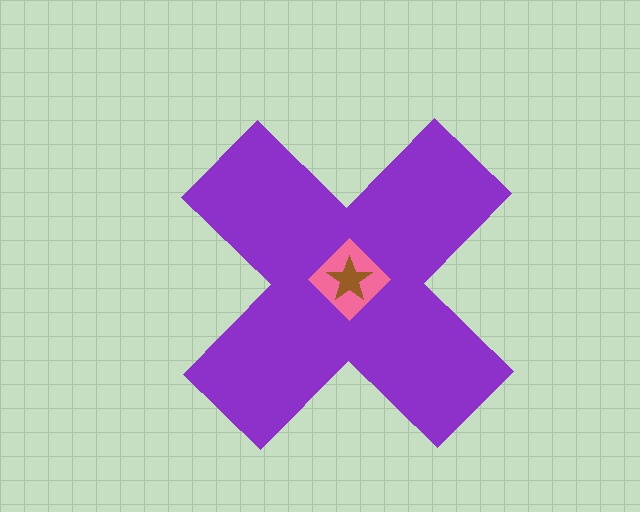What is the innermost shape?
The brown star.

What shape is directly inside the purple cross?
The pink diamond.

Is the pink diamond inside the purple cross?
Yes.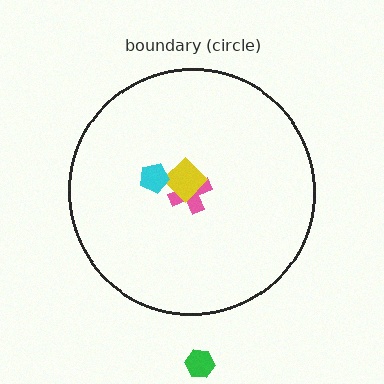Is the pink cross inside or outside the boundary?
Inside.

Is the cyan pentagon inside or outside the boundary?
Inside.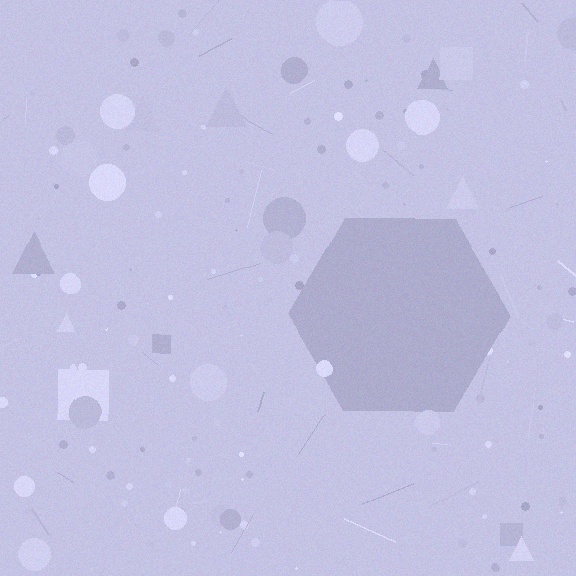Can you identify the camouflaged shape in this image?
The camouflaged shape is a hexagon.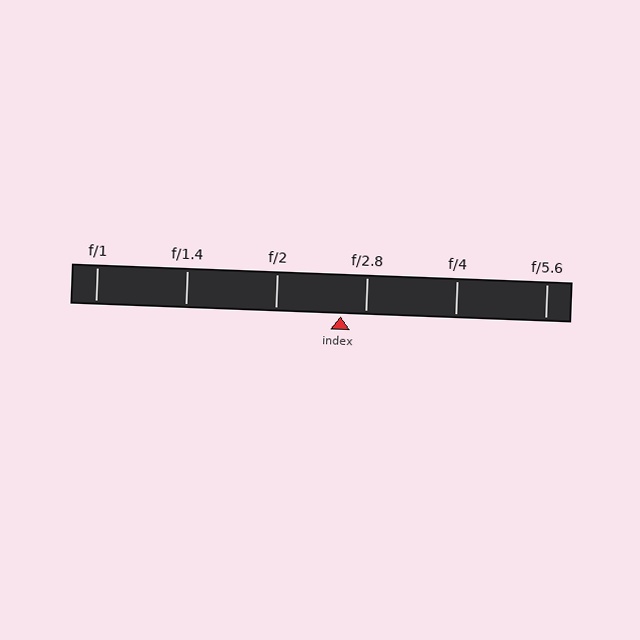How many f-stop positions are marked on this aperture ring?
There are 6 f-stop positions marked.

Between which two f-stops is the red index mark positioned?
The index mark is between f/2 and f/2.8.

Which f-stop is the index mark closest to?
The index mark is closest to f/2.8.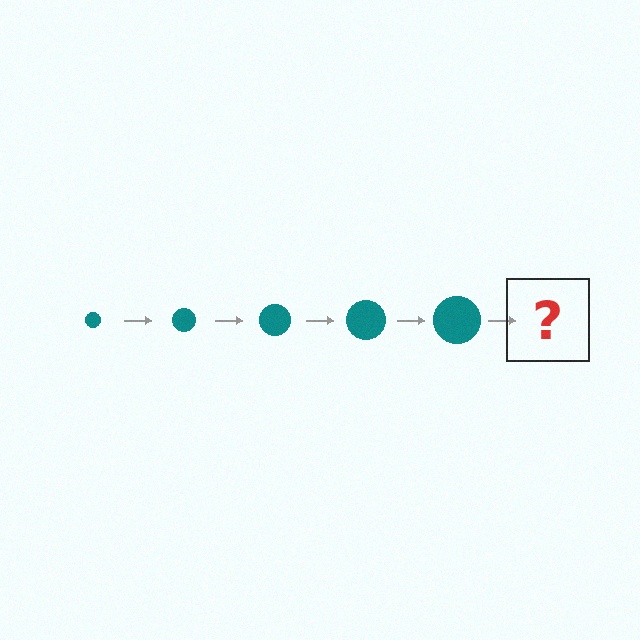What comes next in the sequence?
The next element should be a teal circle, larger than the previous one.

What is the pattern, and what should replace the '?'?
The pattern is that the circle gets progressively larger each step. The '?' should be a teal circle, larger than the previous one.